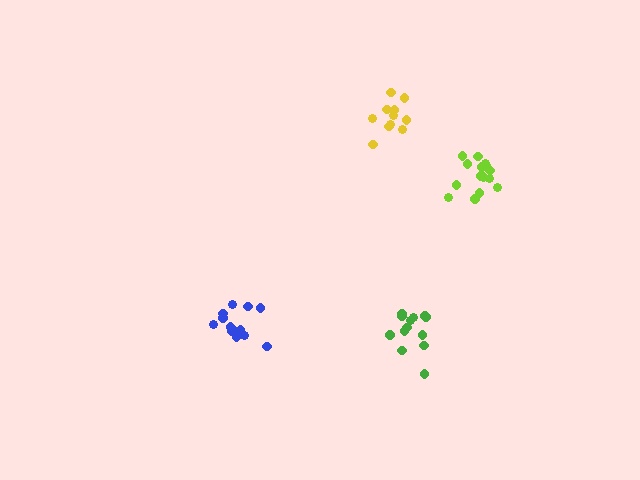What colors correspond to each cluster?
The clusters are colored: yellow, blue, green, lime.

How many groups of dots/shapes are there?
There are 4 groups.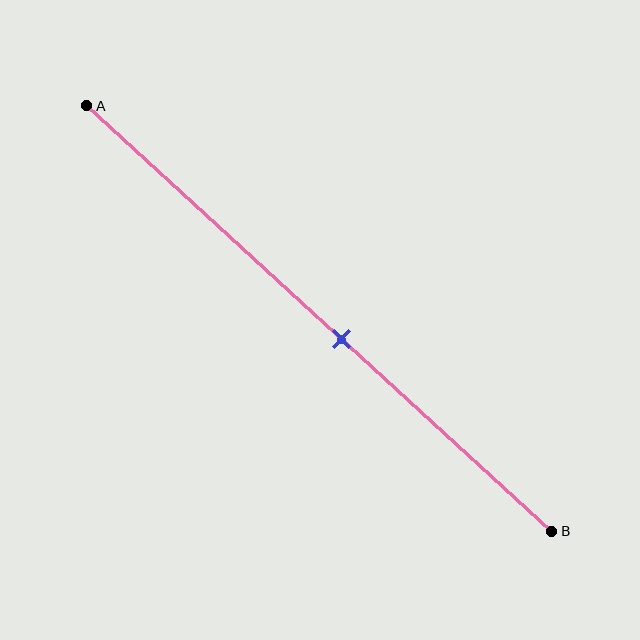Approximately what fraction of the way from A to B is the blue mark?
The blue mark is approximately 55% of the way from A to B.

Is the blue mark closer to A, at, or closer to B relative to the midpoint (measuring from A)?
The blue mark is closer to point B than the midpoint of segment AB.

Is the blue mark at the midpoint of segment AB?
No, the mark is at about 55% from A, not at the 50% midpoint.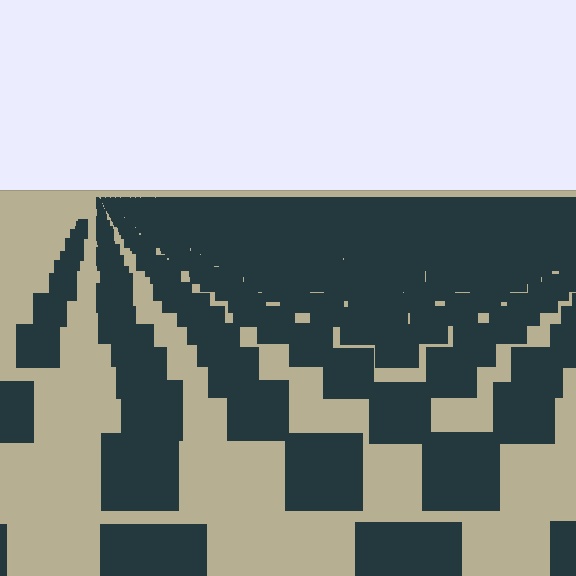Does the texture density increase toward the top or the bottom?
Density increases toward the top.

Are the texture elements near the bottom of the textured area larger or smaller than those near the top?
Larger. Near the bottom, elements are closer to the viewer and appear at a bigger on-screen size.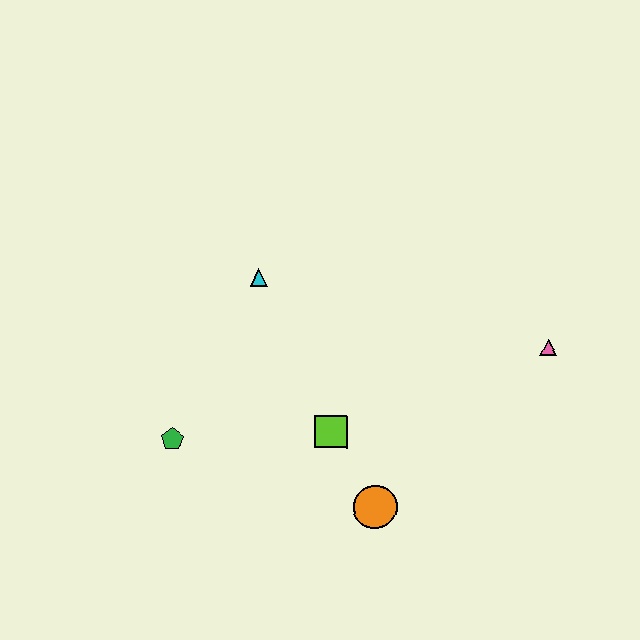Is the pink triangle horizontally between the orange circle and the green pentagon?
No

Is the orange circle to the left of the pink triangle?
Yes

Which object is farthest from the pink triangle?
The green pentagon is farthest from the pink triangle.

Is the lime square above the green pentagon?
Yes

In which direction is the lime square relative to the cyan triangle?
The lime square is below the cyan triangle.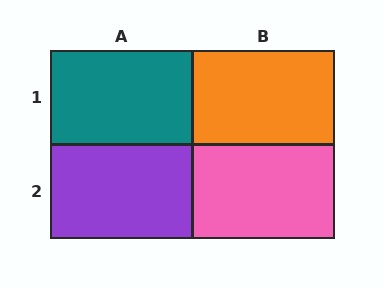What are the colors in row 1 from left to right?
Teal, orange.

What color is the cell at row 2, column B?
Pink.